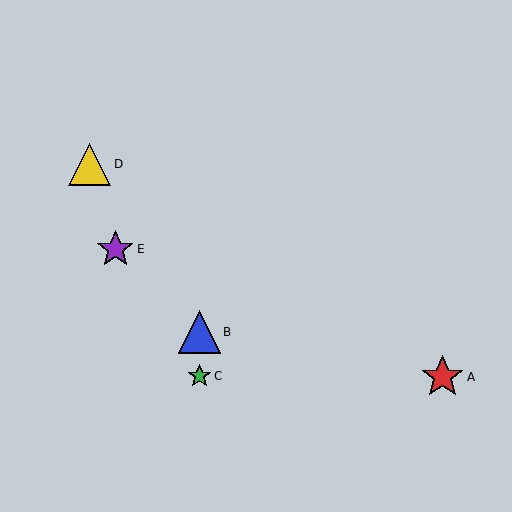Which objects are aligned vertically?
Objects B, C are aligned vertically.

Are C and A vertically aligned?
No, C is at x≈199 and A is at x≈443.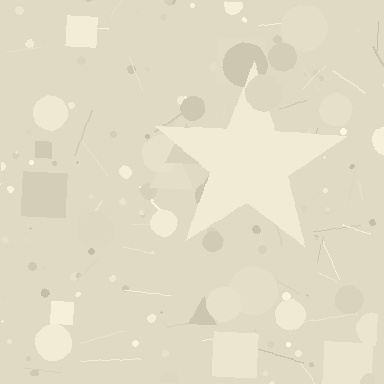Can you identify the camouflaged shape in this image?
The camouflaged shape is a star.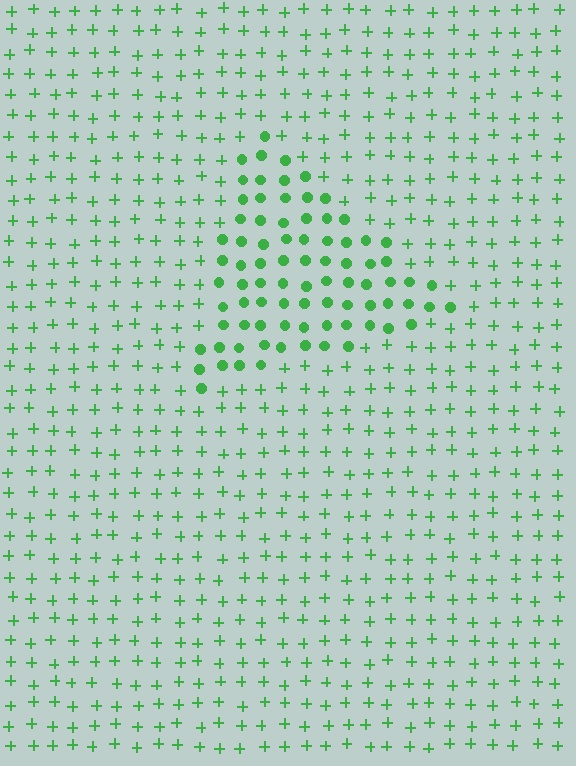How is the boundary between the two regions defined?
The boundary is defined by a change in element shape: circles inside vs. plus signs outside. All elements share the same color and spacing.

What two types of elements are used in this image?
The image uses circles inside the triangle region and plus signs outside it.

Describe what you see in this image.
The image is filled with small green elements arranged in a uniform grid. A triangle-shaped region contains circles, while the surrounding area contains plus signs. The boundary is defined purely by the change in element shape.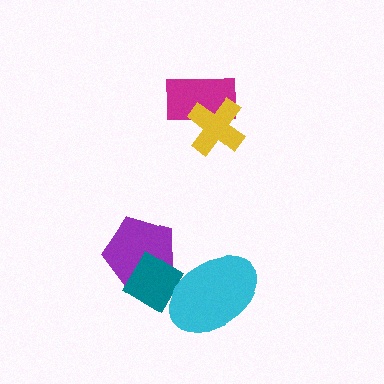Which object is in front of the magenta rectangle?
The yellow cross is in front of the magenta rectangle.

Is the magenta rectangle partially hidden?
Yes, it is partially covered by another shape.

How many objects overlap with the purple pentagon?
1 object overlaps with the purple pentagon.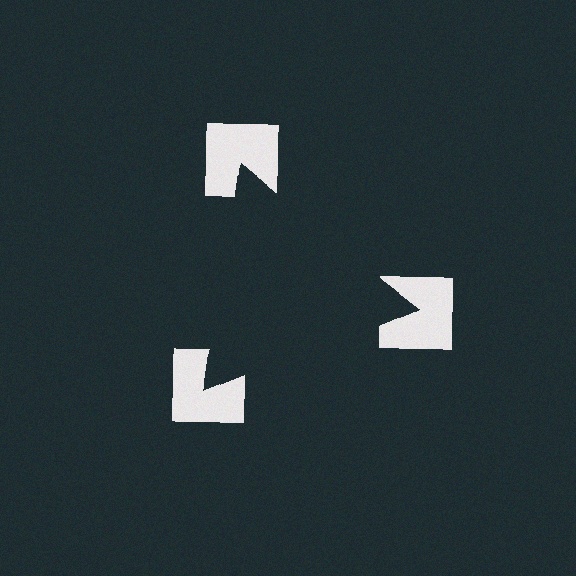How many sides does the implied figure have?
3 sides.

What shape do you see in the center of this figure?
An illusory triangle — its edges are inferred from the aligned wedge cuts in the notched squares, not physically drawn.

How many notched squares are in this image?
There are 3 — one at each vertex of the illusory triangle.